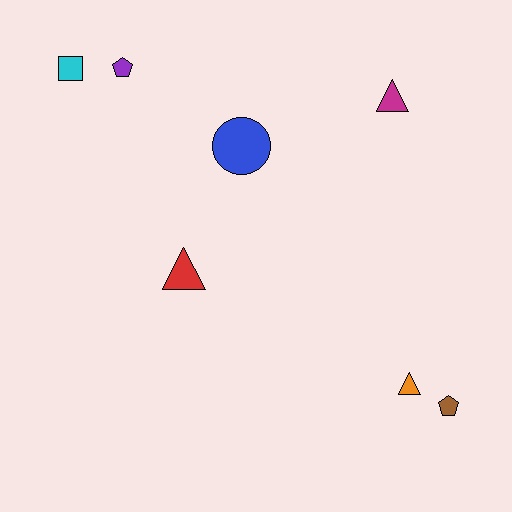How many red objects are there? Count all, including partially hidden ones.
There is 1 red object.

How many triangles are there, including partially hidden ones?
There are 3 triangles.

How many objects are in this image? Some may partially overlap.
There are 7 objects.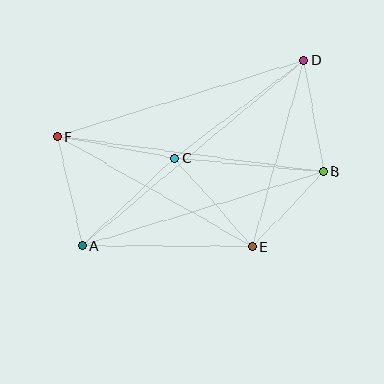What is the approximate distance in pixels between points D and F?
The distance between D and F is approximately 258 pixels.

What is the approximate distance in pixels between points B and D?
The distance between B and D is approximately 113 pixels.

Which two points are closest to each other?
Points B and E are closest to each other.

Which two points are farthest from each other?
Points A and D are farthest from each other.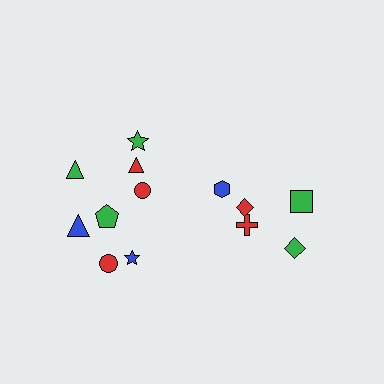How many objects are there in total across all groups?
There are 13 objects.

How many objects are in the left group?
There are 8 objects.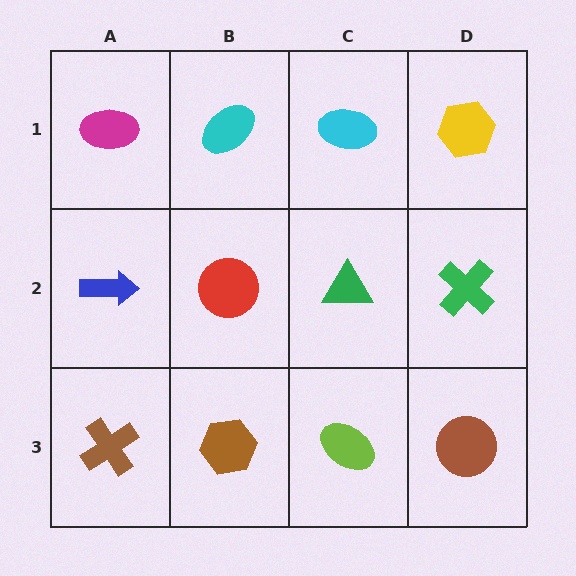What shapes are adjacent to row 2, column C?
A cyan ellipse (row 1, column C), a lime ellipse (row 3, column C), a red circle (row 2, column B), a green cross (row 2, column D).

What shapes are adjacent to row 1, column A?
A blue arrow (row 2, column A), a cyan ellipse (row 1, column B).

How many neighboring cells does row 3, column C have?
3.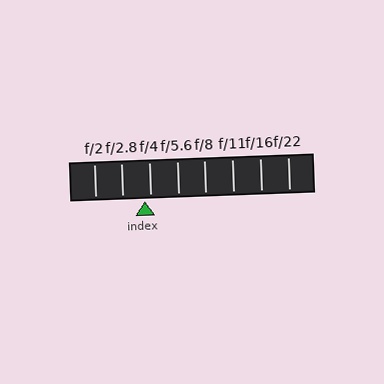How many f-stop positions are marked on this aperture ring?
There are 8 f-stop positions marked.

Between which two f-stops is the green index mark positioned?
The index mark is between f/2.8 and f/4.